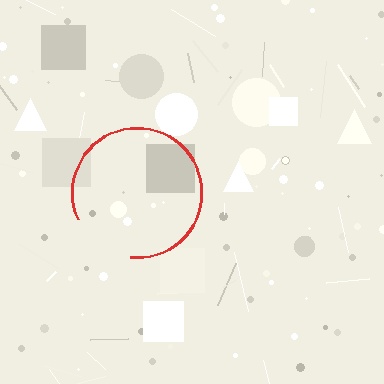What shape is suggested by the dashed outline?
The dashed outline suggests a circle.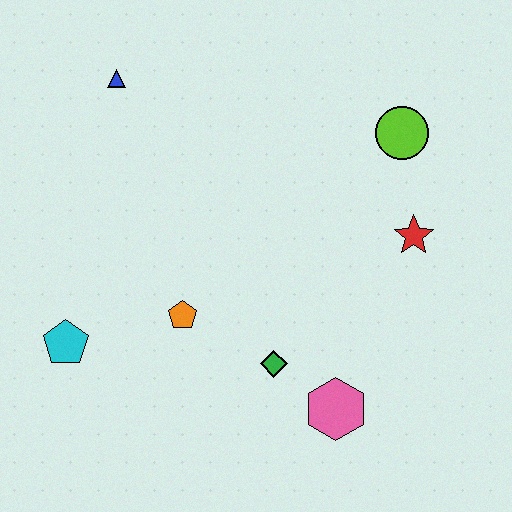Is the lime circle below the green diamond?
No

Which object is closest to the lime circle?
The red star is closest to the lime circle.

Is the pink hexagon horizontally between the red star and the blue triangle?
Yes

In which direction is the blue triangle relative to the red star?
The blue triangle is to the left of the red star.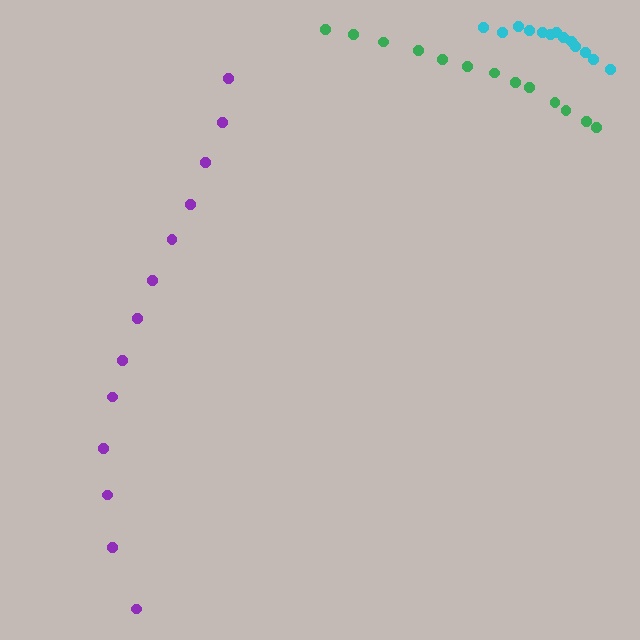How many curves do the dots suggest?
There are 3 distinct paths.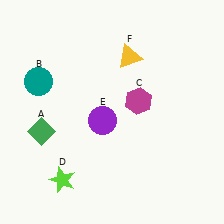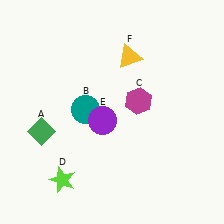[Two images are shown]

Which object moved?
The teal circle (B) moved right.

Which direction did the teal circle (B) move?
The teal circle (B) moved right.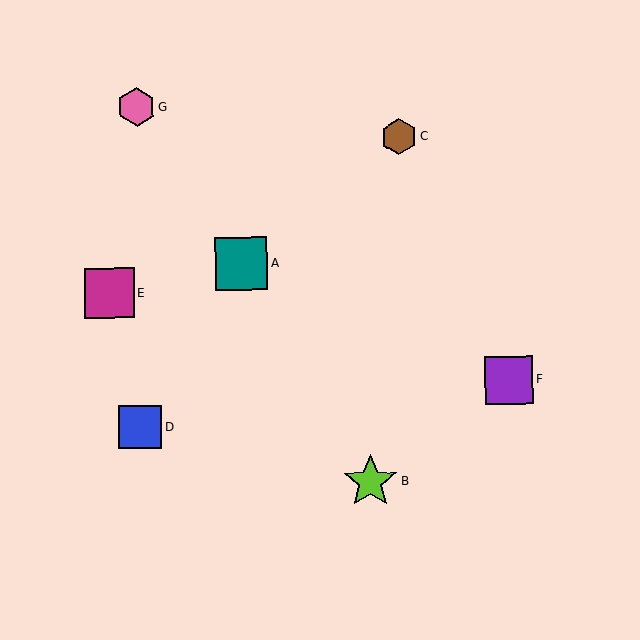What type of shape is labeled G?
Shape G is a pink hexagon.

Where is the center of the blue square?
The center of the blue square is at (140, 427).